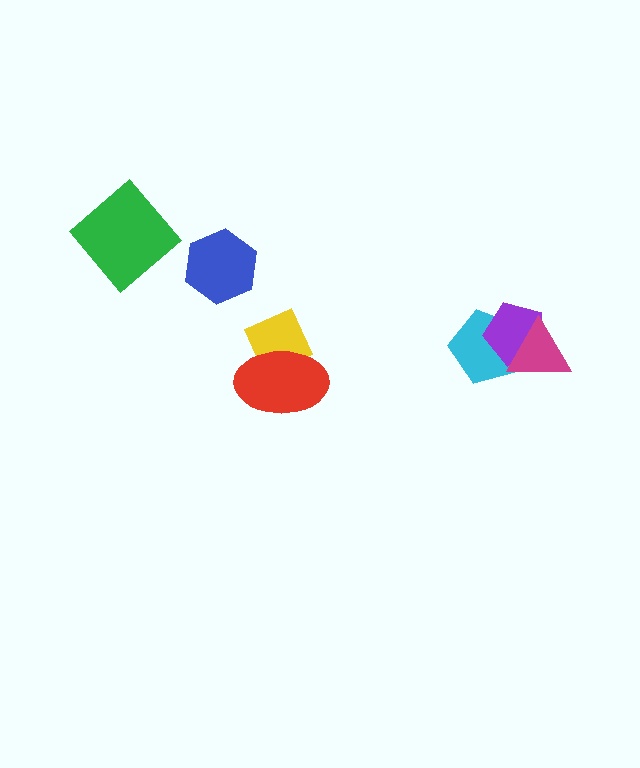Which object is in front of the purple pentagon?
The magenta triangle is in front of the purple pentagon.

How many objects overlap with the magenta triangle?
2 objects overlap with the magenta triangle.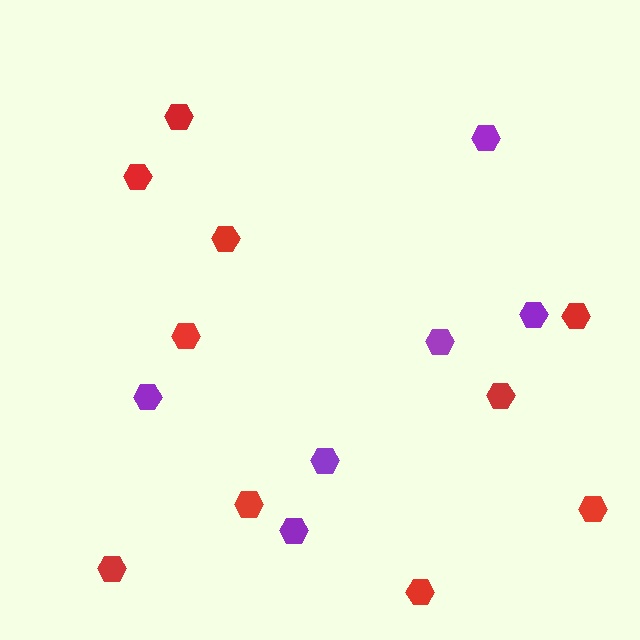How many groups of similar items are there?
There are 2 groups: one group of purple hexagons (6) and one group of red hexagons (10).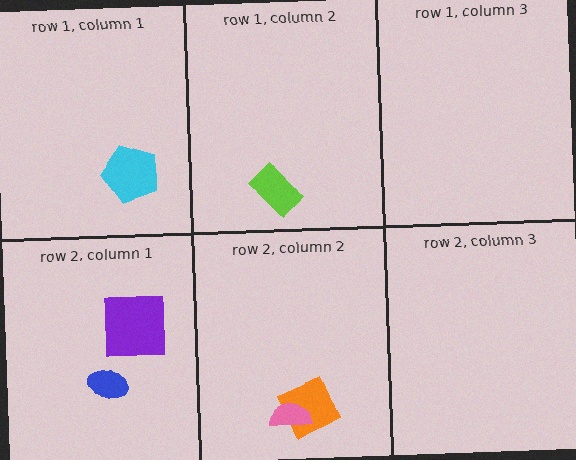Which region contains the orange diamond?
The row 2, column 2 region.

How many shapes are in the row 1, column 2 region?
1.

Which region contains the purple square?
The row 2, column 1 region.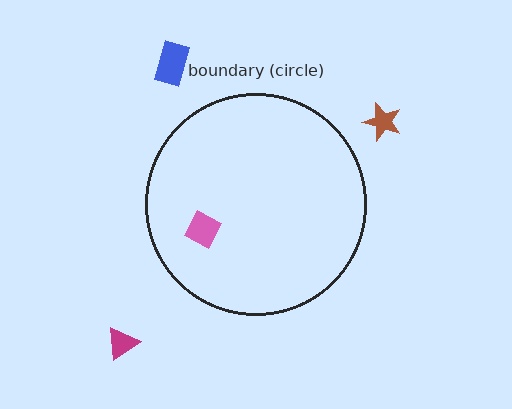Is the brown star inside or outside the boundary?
Outside.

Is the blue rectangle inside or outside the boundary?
Outside.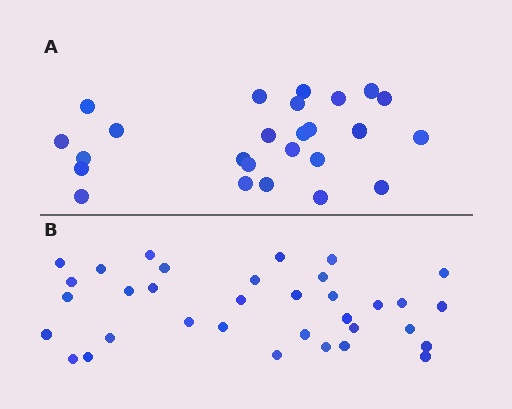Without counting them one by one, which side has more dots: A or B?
Region B (the bottom region) has more dots.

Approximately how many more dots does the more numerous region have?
Region B has roughly 8 or so more dots than region A.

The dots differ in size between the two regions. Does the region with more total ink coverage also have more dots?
No. Region A has more total ink coverage because its dots are larger, but region B actually contains more individual dots. Total area can be misleading — the number of items is what matters here.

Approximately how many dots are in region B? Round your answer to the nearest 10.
About 30 dots. (The exact count is 34, which rounds to 30.)